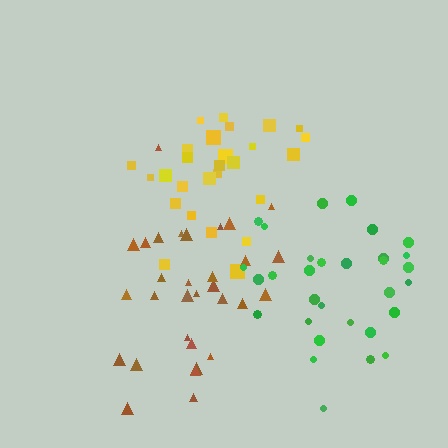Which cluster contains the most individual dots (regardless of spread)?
Brown (31).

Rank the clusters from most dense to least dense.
yellow, green, brown.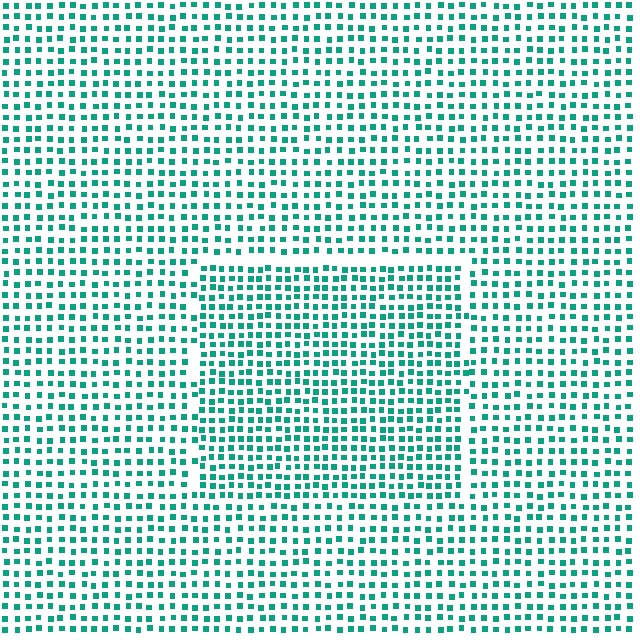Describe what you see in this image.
The image contains small teal elements arranged at two different densities. A rectangle-shaped region is visible where the elements are more densely packed than the surrounding area.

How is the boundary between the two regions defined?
The boundary is defined by a change in element density (approximately 1.4x ratio). All elements are the same color, size, and shape.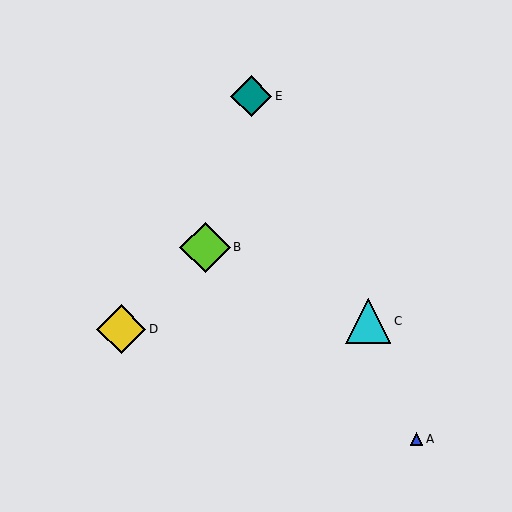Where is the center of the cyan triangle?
The center of the cyan triangle is at (368, 321).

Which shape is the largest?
The lime diamond (labeled B) is the largest.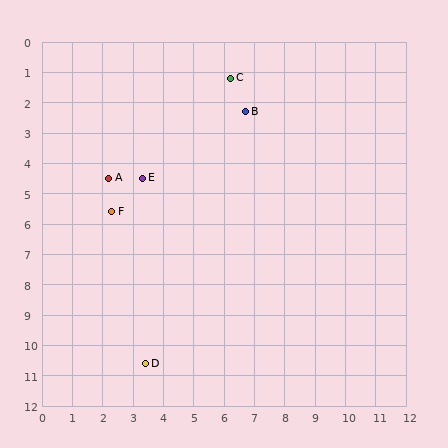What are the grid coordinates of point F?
Point F is at approximately (2.3, 5.6).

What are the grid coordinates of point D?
Point D is at approximately (3.4, 10.6).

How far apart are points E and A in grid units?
Points E and A are about 1.1 grid units apart.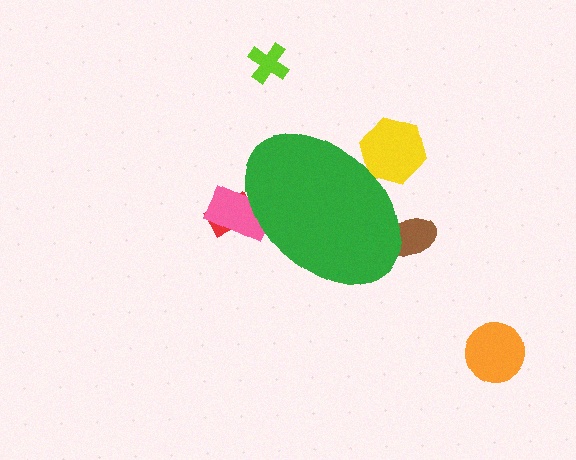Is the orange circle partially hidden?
No, the orange circle is fully visible.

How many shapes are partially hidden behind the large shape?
4 shapes are partially hidden.